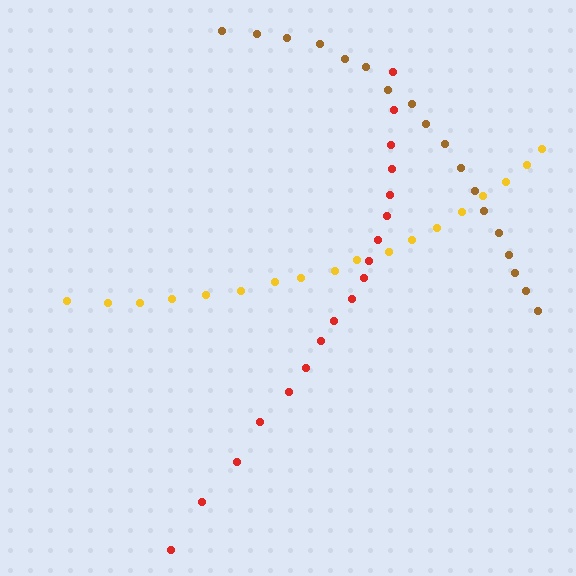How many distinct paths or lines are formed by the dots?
There are 3 distinct paths.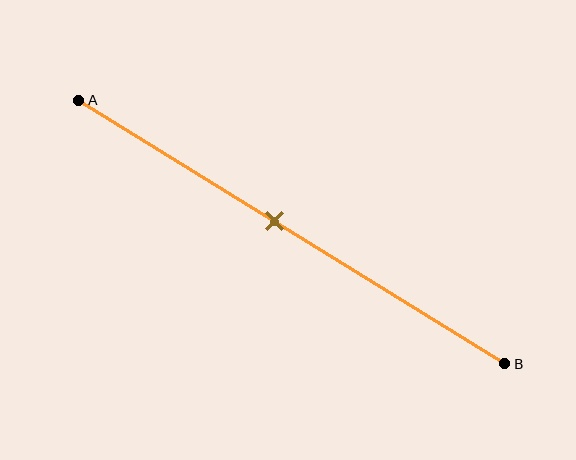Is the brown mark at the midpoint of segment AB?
No, the mark is at about 45% from A, not at the 50% midpoint.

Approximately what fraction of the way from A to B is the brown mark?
The brown mark is approximately 45% of the way from A to B.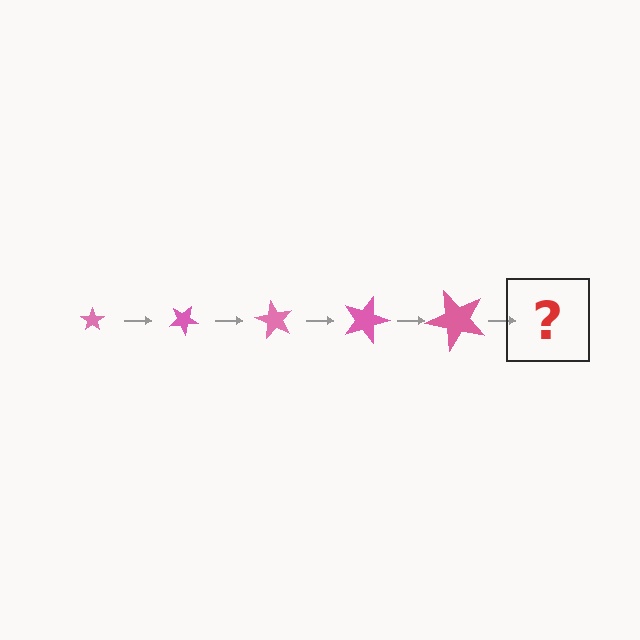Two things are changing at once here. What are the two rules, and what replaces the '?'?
The two rules are that the star grows larger each step and it rotates 30 degrees each step. The '?' should be a star, larger than the previous one and rotated 150 degrees from the start.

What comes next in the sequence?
The next element should be a star, larger than the previous one and rotated 150 degrees from the start.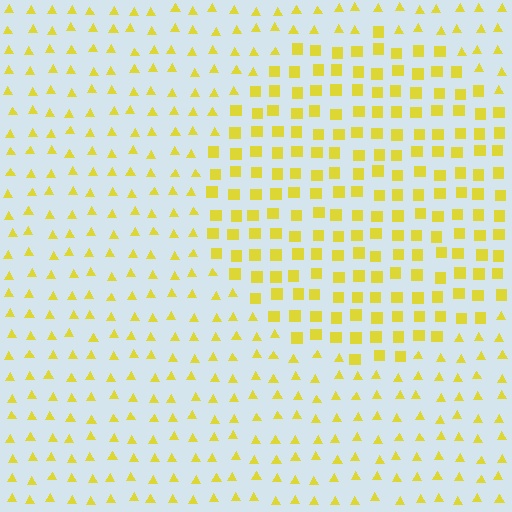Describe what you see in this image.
The image is filled with small yellow elements arranged in a uniform grid. A circle-shaped region contains squares, while the surrounding area contains triangles. The boundary is defined purely by the change in element shape.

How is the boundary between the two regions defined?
The boundary is defined by a change in element shape: squares inside vs. triangles outside. All elements share the same color and spacing.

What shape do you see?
I see a circle.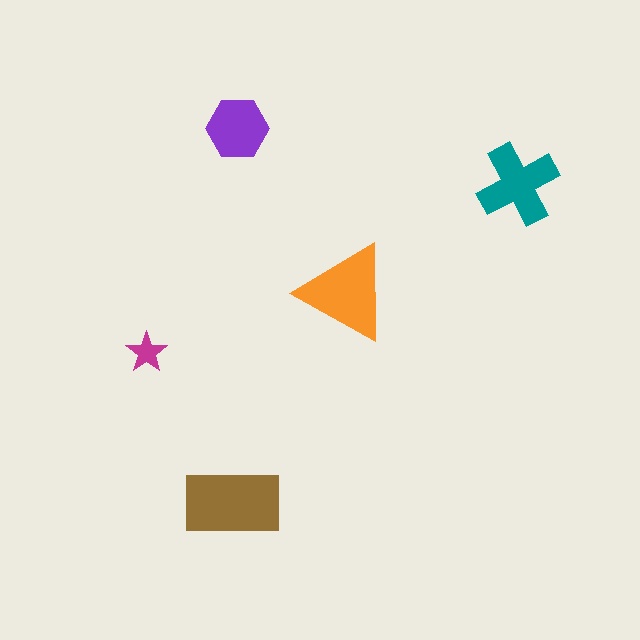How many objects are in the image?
There are 5 objects in the image.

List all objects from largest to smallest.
The brown rectangle, the orange triangle, the teal cross, the purple hexagon, the magenta star.